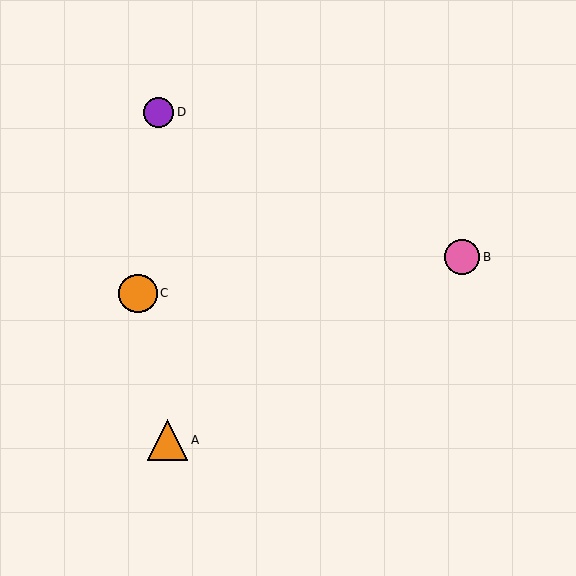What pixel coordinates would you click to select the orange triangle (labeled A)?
Click at (168, 440) to select the orange triangle A.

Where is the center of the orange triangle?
The center of the orange triangle is at (168, 440).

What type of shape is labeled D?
Shape D is a purple circle.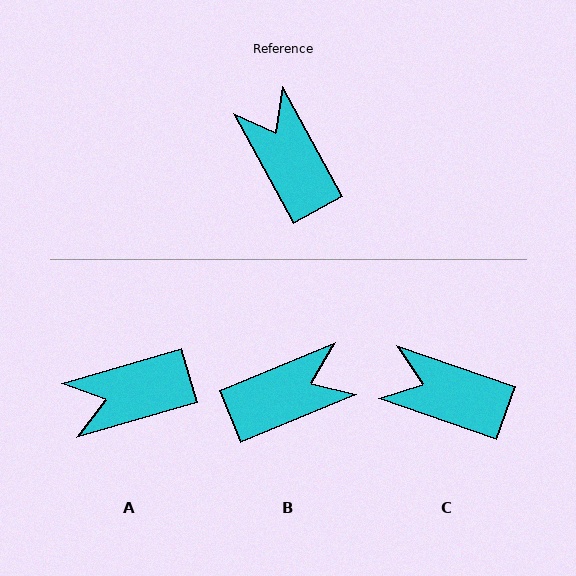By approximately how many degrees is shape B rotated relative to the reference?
Approximately 96 degrees clockwise.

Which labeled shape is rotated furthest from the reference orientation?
B, about 96 degrees away.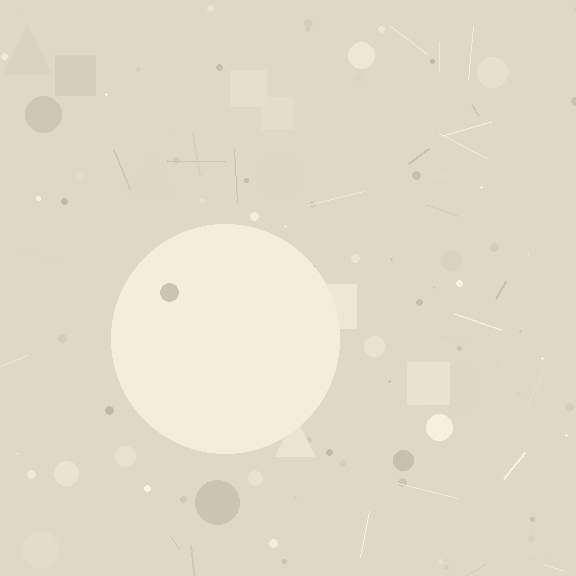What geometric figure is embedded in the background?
A circle is embedded in the background.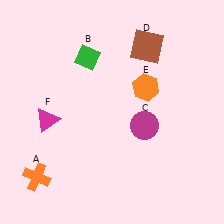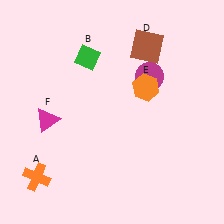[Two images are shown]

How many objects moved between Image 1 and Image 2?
1 object moved between the two images.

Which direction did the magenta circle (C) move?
The magenta circle (C) moved up.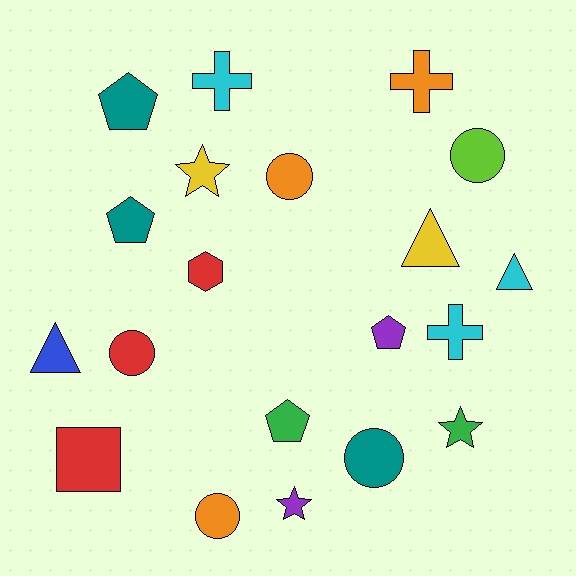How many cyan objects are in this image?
There are 3 cyan objects.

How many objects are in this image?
There are 20 objects.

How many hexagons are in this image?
There is 1 hexagon.